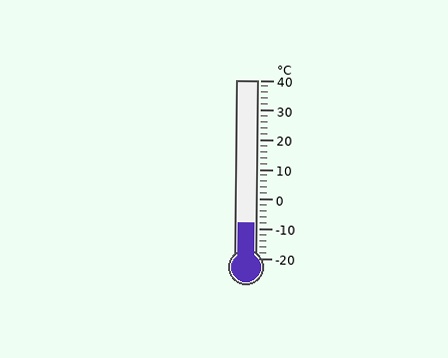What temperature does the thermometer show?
The thermometer shows approximately -8°C.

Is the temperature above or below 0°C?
The temperature is below 0°C.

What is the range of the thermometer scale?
The thermometer scale ranges from -20°C to 40°C.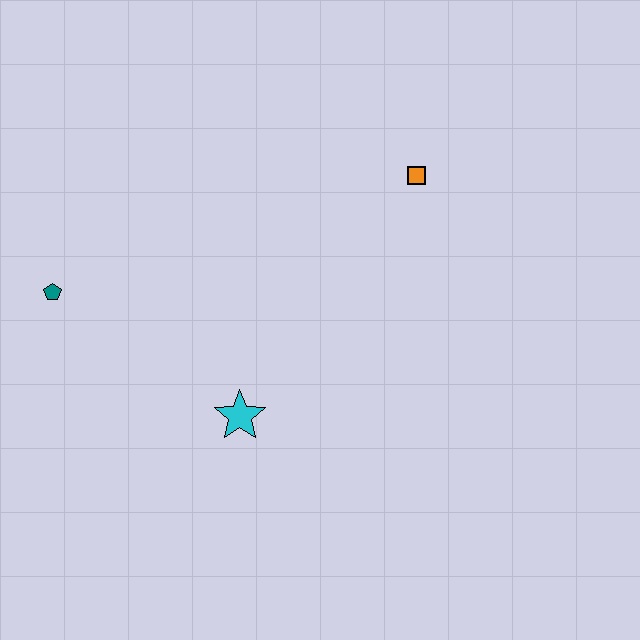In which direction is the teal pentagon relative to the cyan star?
The teal pentagon is to the left of the cyan star.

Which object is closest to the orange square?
The cyan star is closest to the orange square.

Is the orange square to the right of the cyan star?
Yes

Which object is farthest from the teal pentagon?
The orange square is farthest from the teal pentagon.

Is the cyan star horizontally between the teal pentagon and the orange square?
Yes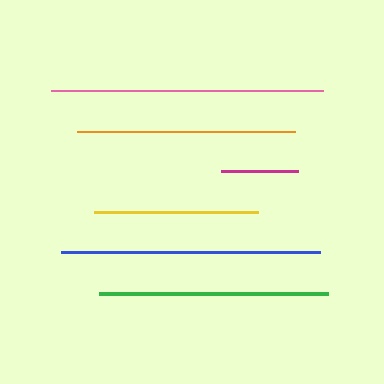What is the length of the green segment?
The green segment is approximately 229 pixels long.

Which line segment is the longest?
The pink line is the longest at approximately 272 pixels.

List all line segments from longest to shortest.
From longest to shortest: pink, blue, green, orange, yellow, magenta.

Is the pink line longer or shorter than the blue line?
The pink line is longer than the blue line.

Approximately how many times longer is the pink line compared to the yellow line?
The pink line is approximately 1.7 times the length of the yellow line.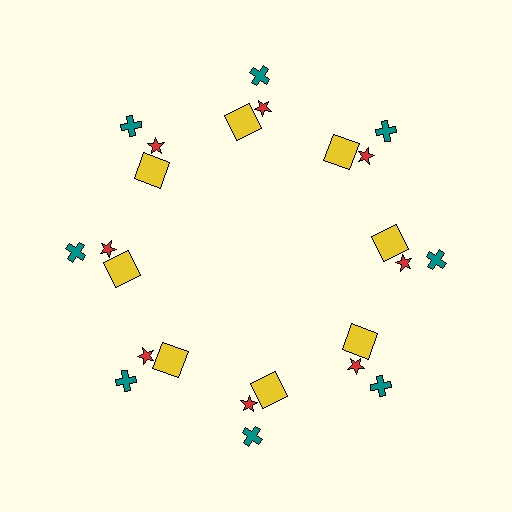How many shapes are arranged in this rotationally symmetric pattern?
There are 24 shapes, arranged in 8 groups of 3.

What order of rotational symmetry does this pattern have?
This pattern has 8-fold rotational symmetry.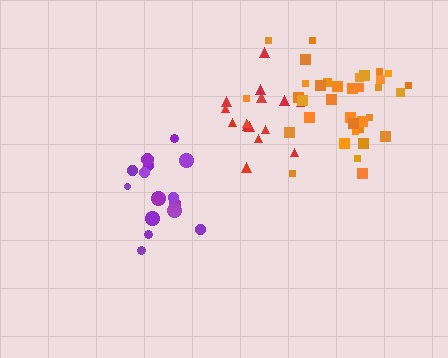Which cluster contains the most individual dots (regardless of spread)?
Orange (35).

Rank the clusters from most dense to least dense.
orange, purple, red.